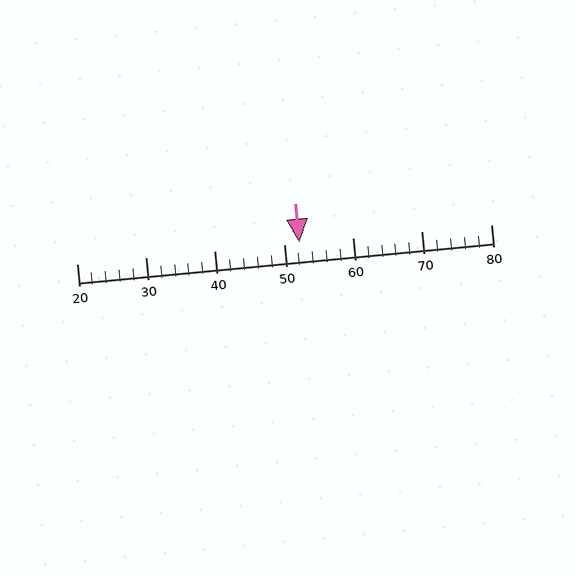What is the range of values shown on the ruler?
The ruler shows values from 20 to 80.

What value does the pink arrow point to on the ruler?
The pink arrow points to approximately 52.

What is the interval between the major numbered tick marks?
The major tick marks are spaced 10 units apart.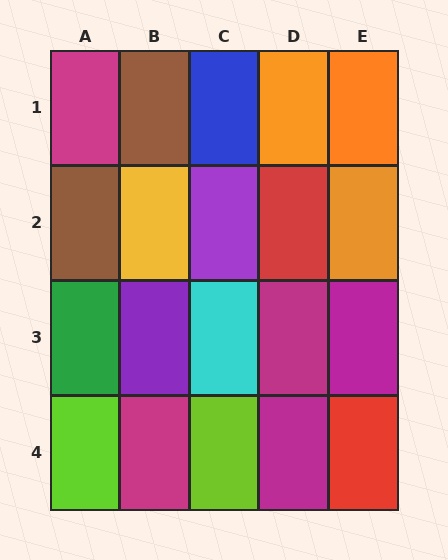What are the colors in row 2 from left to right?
Brown, yellow, purple, red, orange.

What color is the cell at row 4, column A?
Lime.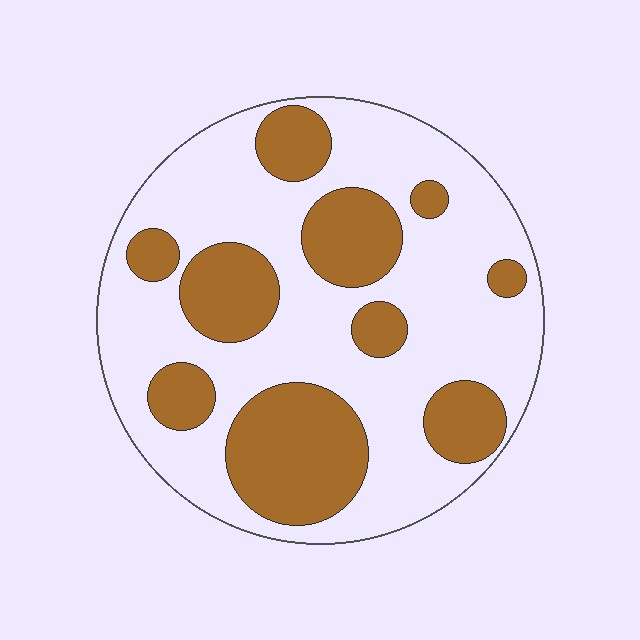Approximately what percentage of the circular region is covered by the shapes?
Approximately 35%.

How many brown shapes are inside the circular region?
10.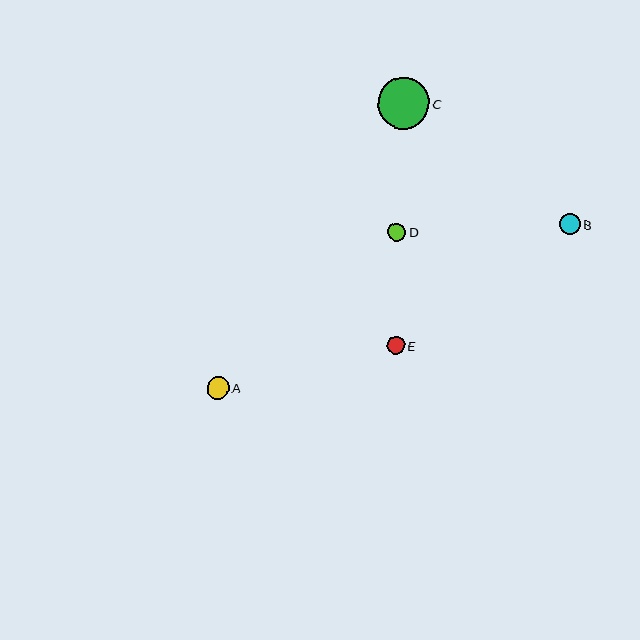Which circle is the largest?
Circle C is the largest with a size of approximately 51 pixels.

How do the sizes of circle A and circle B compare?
Circle A and circle B are approximately the same size.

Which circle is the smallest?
Circle E is the smallest with a size of approximately 18 pixels.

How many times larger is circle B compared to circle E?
Circle B is approximately 1.2 times the size of circle E.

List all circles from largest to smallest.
From largest to smallest: C, A, B, D, E.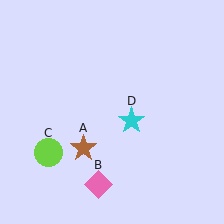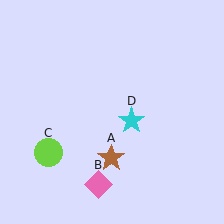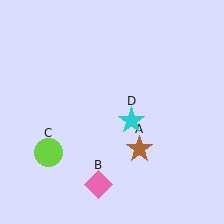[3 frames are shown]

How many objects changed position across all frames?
1 object changed position: brown star (object A).